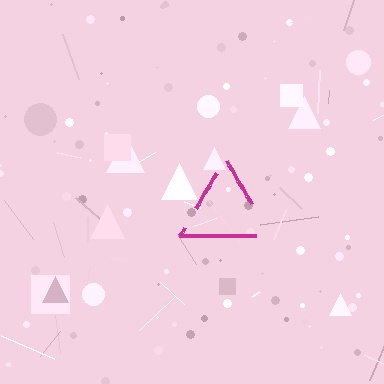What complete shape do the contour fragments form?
The contour fragments form a triangle.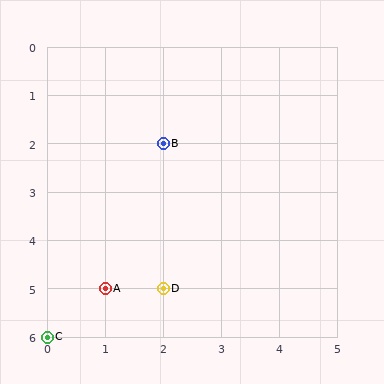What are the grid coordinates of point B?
Point B is at grid coordinates (2, 2).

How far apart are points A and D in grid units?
Points A and D are 1 column apart.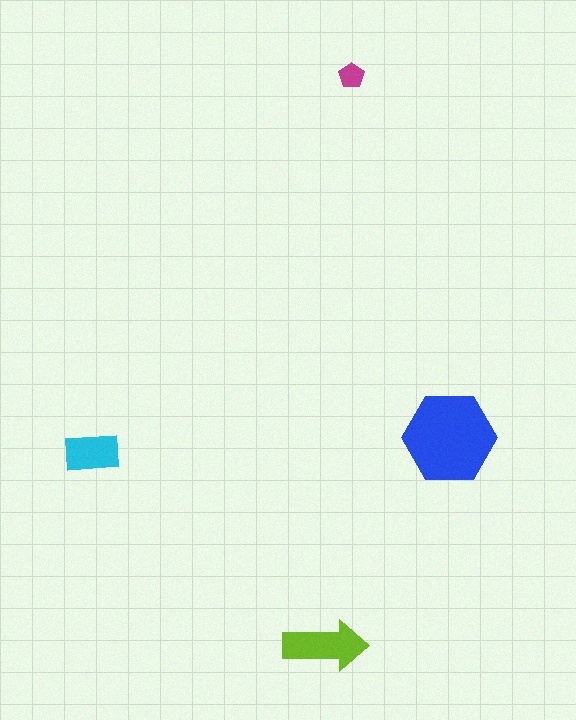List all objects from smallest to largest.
The magenta pentagon, the cyan rectangle, the lime arrow, the blue hexagon.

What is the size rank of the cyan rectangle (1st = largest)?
3rd.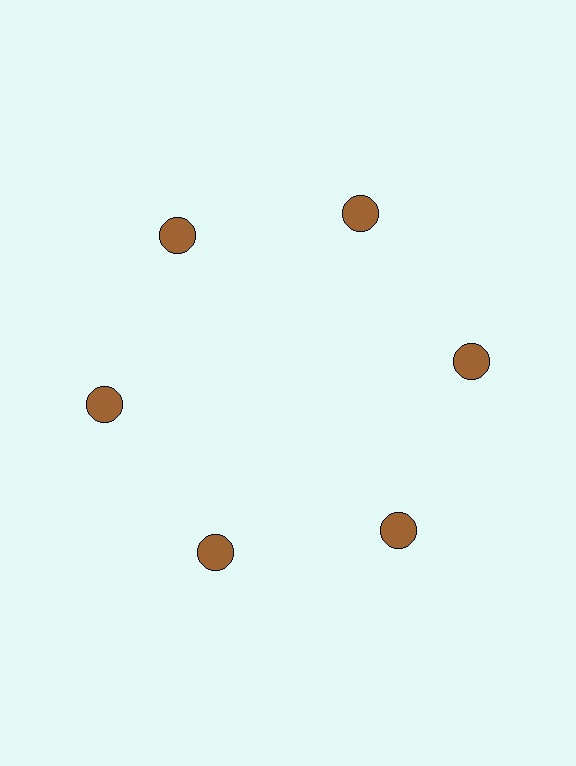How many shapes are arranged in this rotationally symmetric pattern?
There are 6 shapes, arranged in 6 groups of 1.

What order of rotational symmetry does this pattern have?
This pattern has 6-fold rotational symmetry.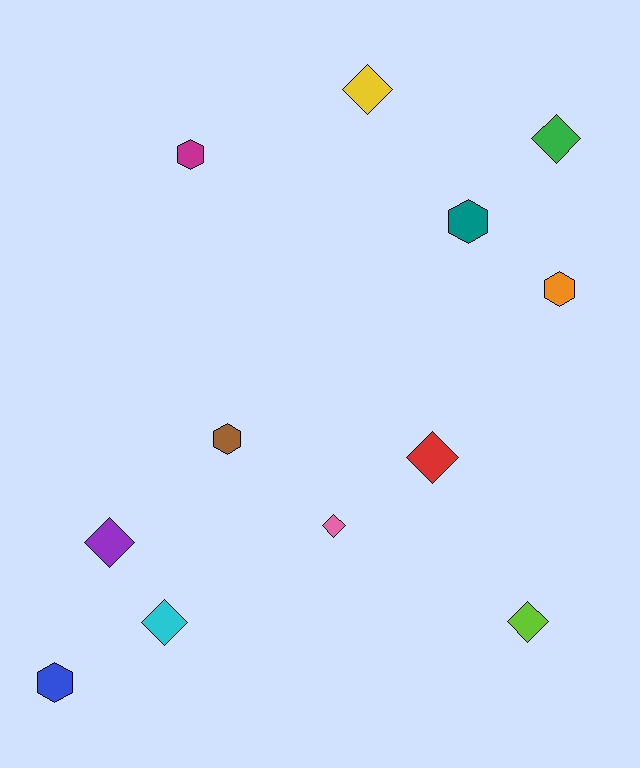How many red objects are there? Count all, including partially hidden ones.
There is 1 red object.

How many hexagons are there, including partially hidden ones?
There are 5 hexagons.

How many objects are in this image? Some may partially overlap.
There are 12 objects.